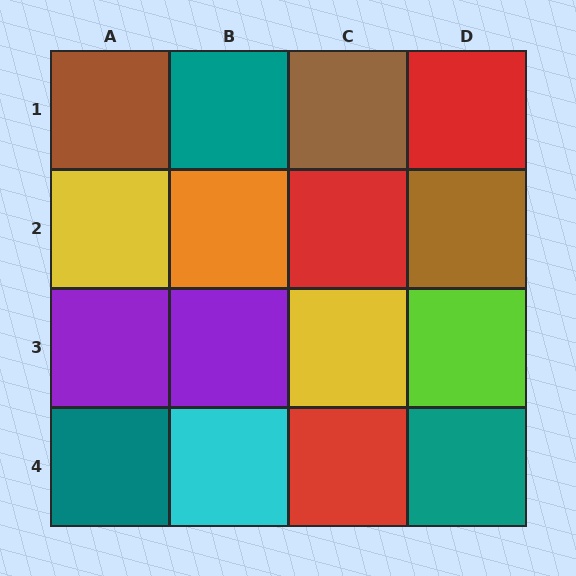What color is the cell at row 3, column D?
Lime.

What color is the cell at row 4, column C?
Red.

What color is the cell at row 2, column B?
Orange.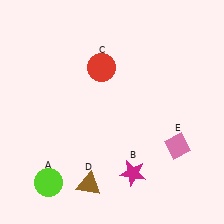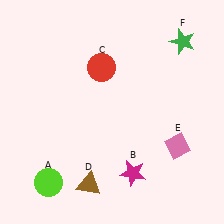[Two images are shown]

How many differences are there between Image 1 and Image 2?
There is 1 difference between the two images.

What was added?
A green star (F) was added in Image 2.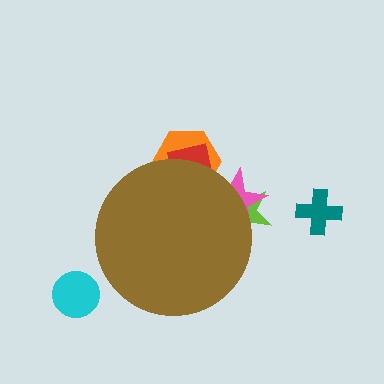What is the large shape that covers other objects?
A brown circle.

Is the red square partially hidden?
Yes, the red square is partially hidden behind the brown circle.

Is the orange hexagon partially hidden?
Yes, the orange hexagon is partially hidden behind the brown circle.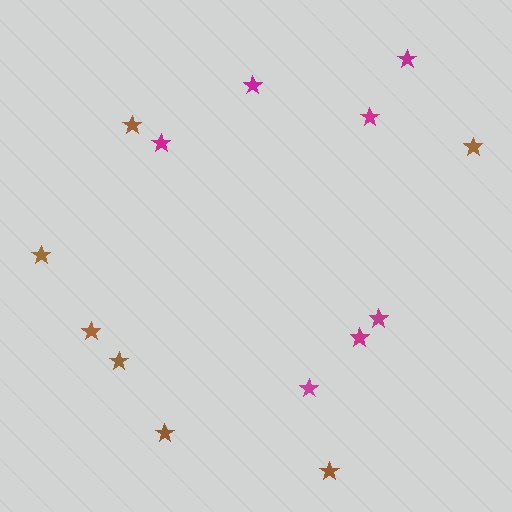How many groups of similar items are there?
There are 2 groups: one group of magenta stars (7) and one group of brown stars (7).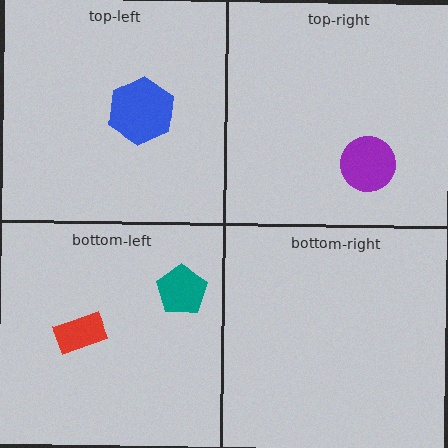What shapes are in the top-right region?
The purple circle.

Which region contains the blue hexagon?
The top-left region.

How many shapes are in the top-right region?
1.